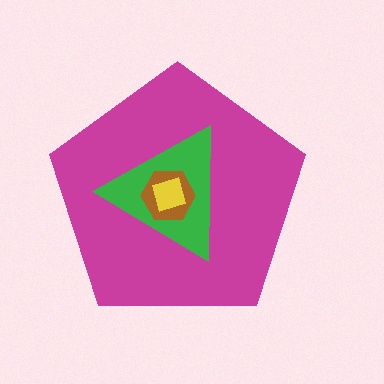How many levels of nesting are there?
4.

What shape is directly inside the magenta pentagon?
The green triangle.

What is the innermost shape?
The yellow diamond.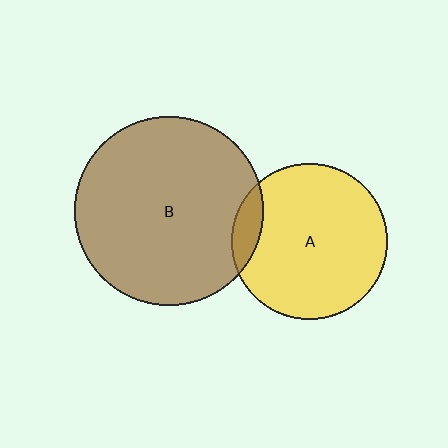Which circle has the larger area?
Circle B (brown).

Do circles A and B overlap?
Yes.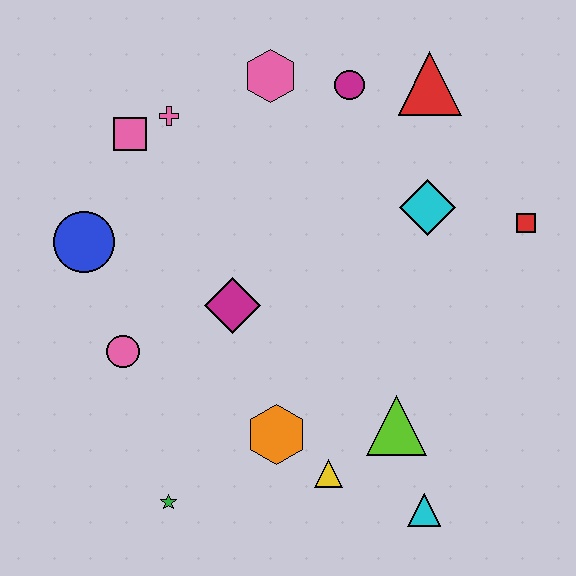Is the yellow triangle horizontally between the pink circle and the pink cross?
No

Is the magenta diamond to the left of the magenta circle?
Yes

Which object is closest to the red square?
The cyan diamond is closest to the red square.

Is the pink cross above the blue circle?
Yes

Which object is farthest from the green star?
The red triangle is farthest from the green star.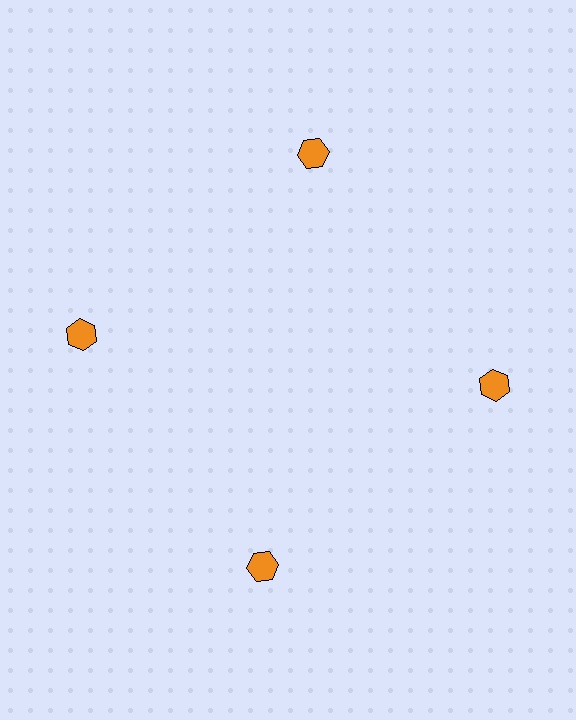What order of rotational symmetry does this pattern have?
This pattern has 4-fold rotational symmetry.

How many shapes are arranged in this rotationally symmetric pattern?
There are 4 shapes, arranged in 4 groups of 1.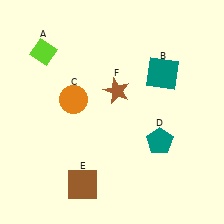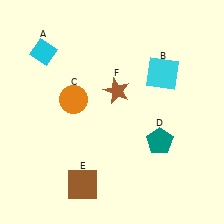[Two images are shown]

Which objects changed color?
A changed from lime to cyan. B changed from teal to cyan.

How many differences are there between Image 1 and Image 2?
There are 2 differences between the two images.